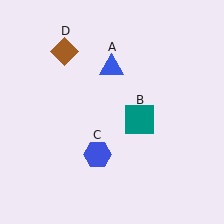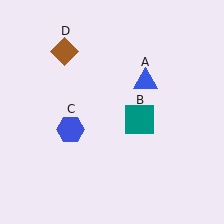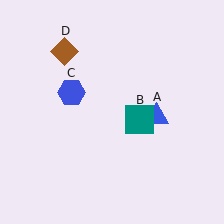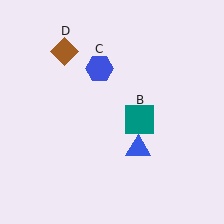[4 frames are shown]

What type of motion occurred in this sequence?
The blue triangle (object A), blue hexagon (object C) rotated clockwise around the center of the scene.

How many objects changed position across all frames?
2 objects changed position: blue triangle (object A), blue hexagon (object C).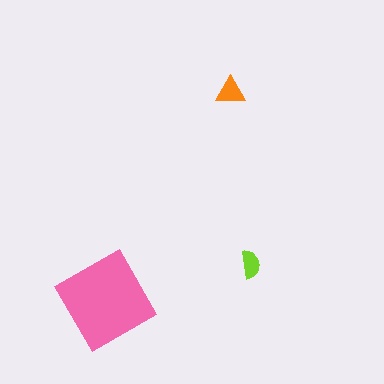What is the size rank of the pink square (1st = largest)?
1st.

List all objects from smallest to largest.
The lime semicircle, the orange triangle, the pink square.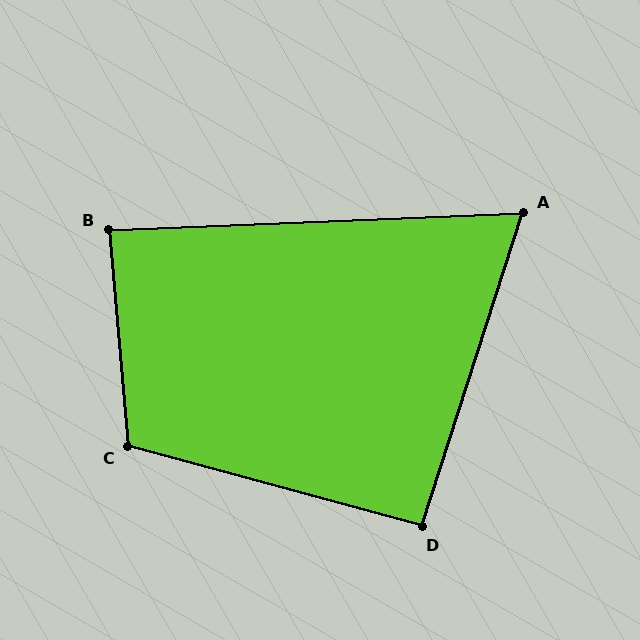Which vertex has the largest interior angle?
C, at approximately 110 degrees.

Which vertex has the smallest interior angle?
A, at approximately 70 degrees.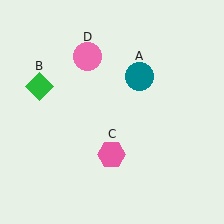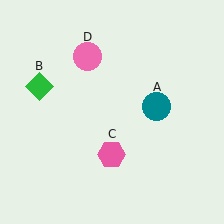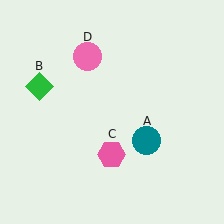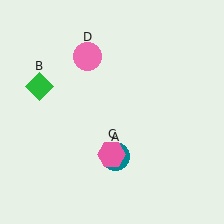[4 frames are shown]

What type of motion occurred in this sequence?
The teal circle (object A) rotated clockwise around the center of the scene.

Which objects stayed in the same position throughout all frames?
Green diamond (object B) and pink hexagon (object C) and pink circle (object D) remained stationary.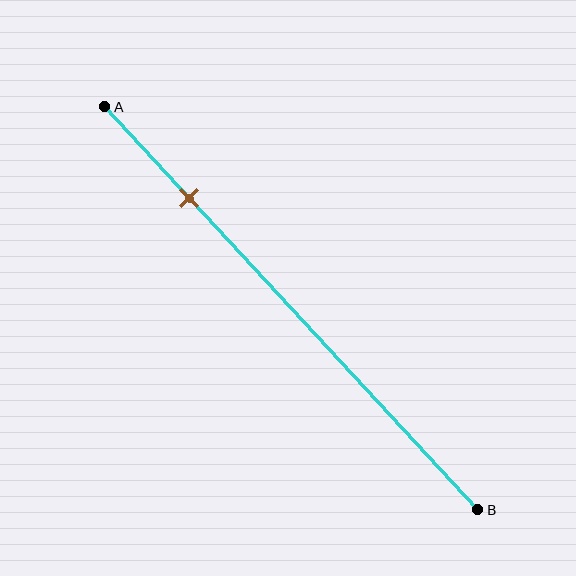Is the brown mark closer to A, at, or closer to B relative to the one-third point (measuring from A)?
The brown mark is closer to point A than the one-third point of segment AB.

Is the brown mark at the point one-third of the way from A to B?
No, the mark is at about 25% from A, not at the 33% one-third point.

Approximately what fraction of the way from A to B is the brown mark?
The brown mark is approximately 25% of the way from A to B.